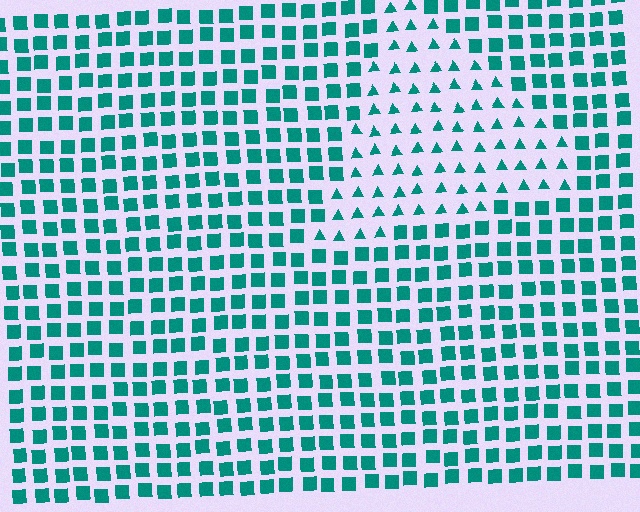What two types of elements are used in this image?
The image uses triangles inside the triangle region and squares outside it.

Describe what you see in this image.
The image is filled with small teal elements arranged in a uniform grid. A triangle-shaped region contains triangles, while the surrounding area contains squares. The boundary is defined purely by the change in element shape.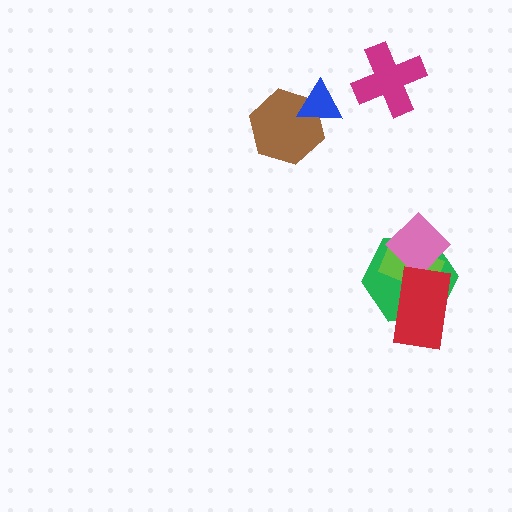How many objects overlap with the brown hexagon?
1 object overlaps with the brown hexagon.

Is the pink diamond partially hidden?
Yes, it is partially covered by another shape.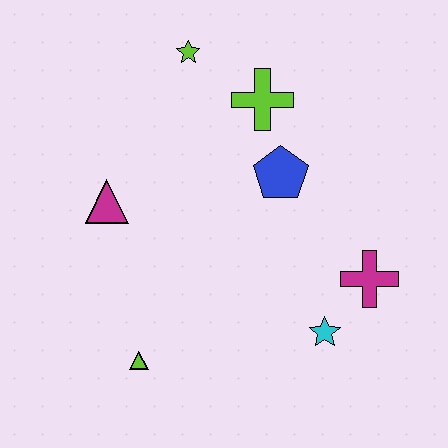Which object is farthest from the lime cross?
The lime triangle is farthest from the lime cross.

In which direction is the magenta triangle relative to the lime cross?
The magenta triangle is to the left of the lime cross.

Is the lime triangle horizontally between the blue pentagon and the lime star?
No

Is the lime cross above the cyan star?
Yes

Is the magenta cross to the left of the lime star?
No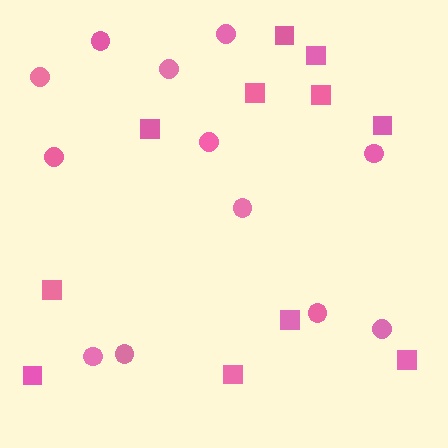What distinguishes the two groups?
There are 2 groups: one group of circles (12) and one group of squares (11).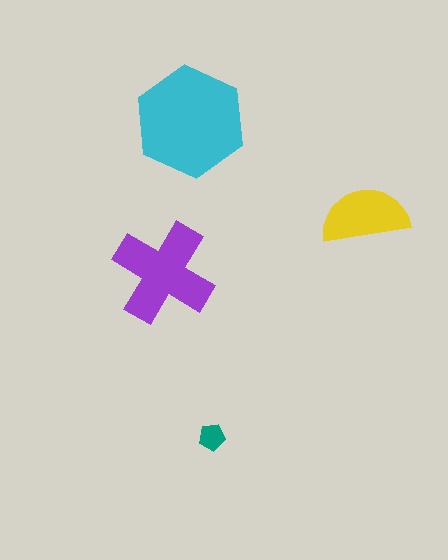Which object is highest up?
The cyan hexagon is topmost.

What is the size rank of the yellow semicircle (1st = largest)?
3rd.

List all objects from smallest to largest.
The teal pentagon, the yellow semicircle, the purple cross, the cyan hexagon.